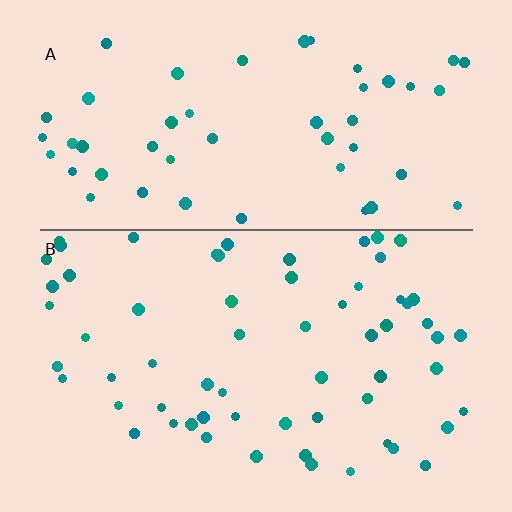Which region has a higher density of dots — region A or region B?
B (the bottom).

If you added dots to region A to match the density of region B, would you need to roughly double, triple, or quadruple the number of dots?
Approximately double.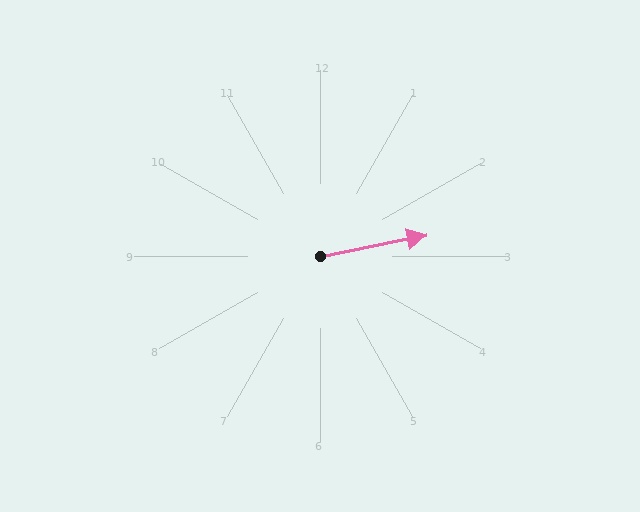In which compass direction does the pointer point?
East.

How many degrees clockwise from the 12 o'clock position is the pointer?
Approximately 79 degrees.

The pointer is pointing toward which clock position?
Roughly 3 o'clock.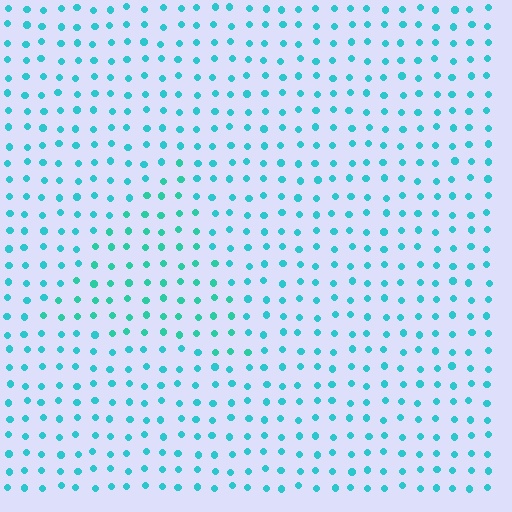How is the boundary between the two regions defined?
The boundary is defined purely by a slight shift in hue (about 18 degrees). Spacing, size, and orientation are identical on both sides.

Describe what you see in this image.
The image is filled with small cyan elements in a uniform arrangement. A triangle-shaped region is visible where the elements are tinted to a slightly different hue, forming a subtle color boundary.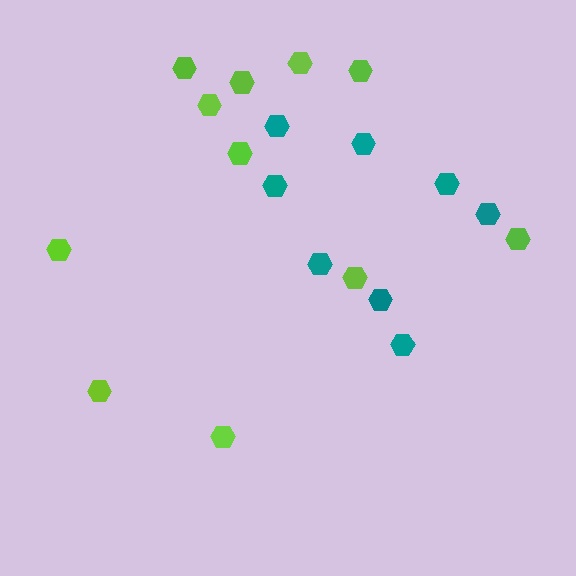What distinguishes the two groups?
There are 2 groups: one group of lime hexagons (11) and one group of teal hexagons (8).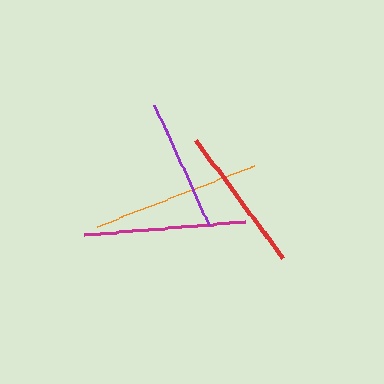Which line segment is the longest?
The orange line is the longest at approximately 169 pixels.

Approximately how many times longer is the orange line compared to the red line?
The orange line is approximately 1.2 times the length of the red line.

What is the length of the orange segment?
The orange segment is approximately 169 pixels long.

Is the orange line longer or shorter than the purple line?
The orange line is longer than the purple line.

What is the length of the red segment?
The red segment is approximately 147 pixels long.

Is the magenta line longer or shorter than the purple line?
The magenta line is longer than the purple line.